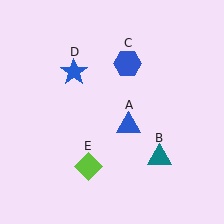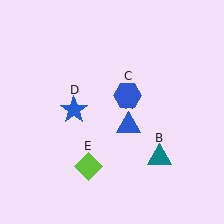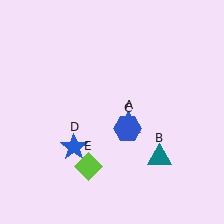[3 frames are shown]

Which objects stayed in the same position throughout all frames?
Blue triangle (object A) and teal triangle (object B) and lime diamond (object E) remained stationary.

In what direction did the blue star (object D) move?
The blue star (object D) moved down.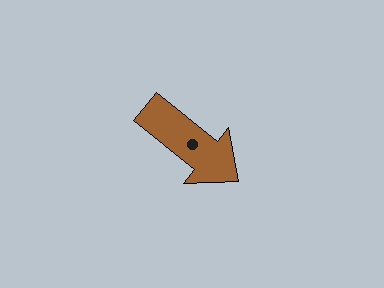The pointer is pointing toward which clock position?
Roughly 4 o'clock.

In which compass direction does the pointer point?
Southeast.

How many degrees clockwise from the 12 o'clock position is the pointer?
Approximately 129 degrees.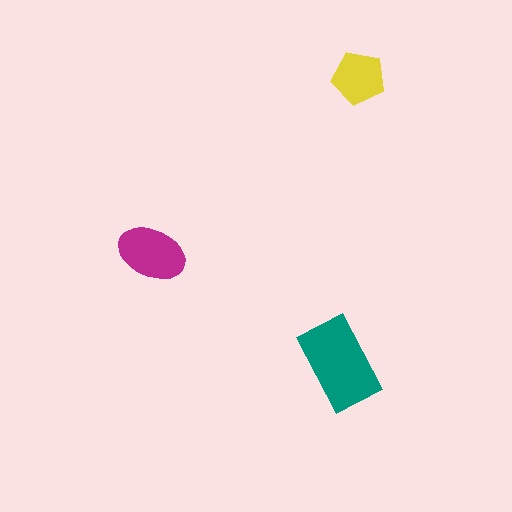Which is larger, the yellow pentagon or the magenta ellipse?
The magenta ellipse.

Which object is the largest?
The teal rectangle.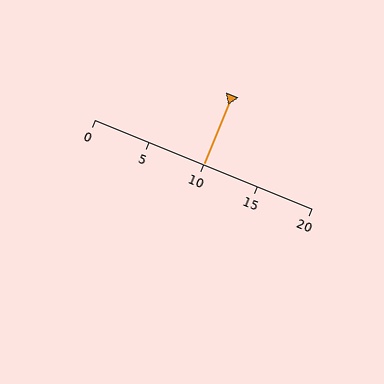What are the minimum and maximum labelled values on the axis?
The axis runs from 0 to 20.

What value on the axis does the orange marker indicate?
The marker indicates approximately 10.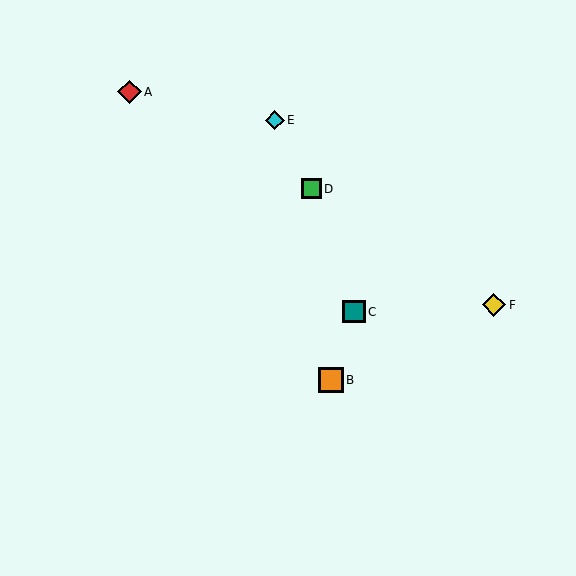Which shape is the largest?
The orange square (labeled B) is the largest.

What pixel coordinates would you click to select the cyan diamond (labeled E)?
Click at (275, 120) to select the cyan diamond E.